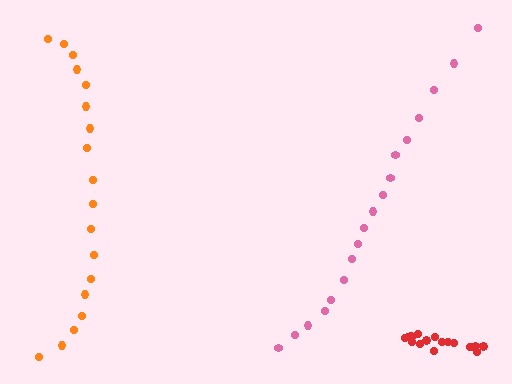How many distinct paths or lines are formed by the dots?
There are 3 distinct paths.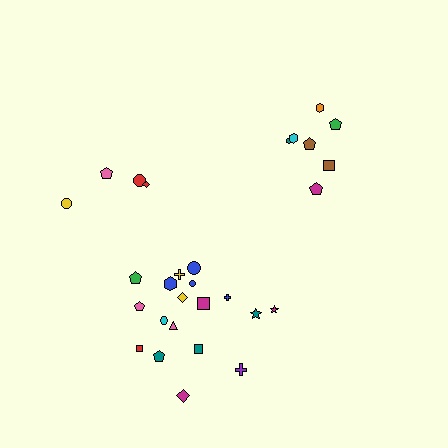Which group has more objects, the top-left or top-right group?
The top-right group.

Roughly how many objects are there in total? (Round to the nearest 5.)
Roughly 30 objects in total.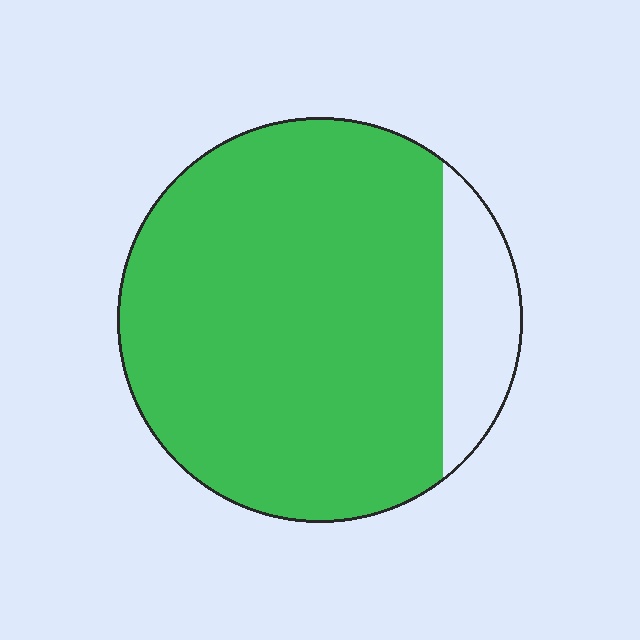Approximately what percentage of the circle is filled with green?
Approximately 85%.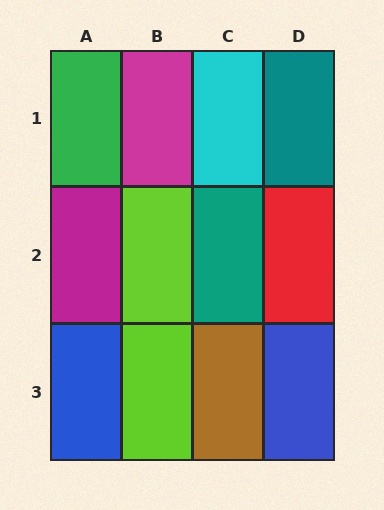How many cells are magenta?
2 cells are magenta.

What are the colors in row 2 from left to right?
Magenta, lime, teal, red.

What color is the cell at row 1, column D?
Teal.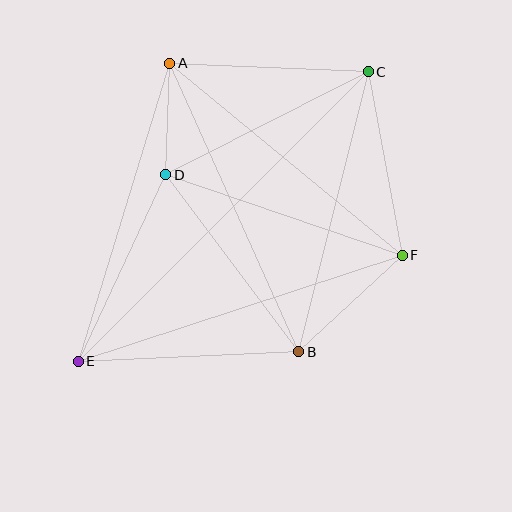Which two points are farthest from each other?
Points C and E are farthest from each other.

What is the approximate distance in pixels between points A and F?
The distance between A and F is approximately 301 pixels.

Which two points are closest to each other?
Points A and D are closest to each other.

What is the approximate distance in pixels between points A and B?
The distance between A and B is approximately 316 pixels.